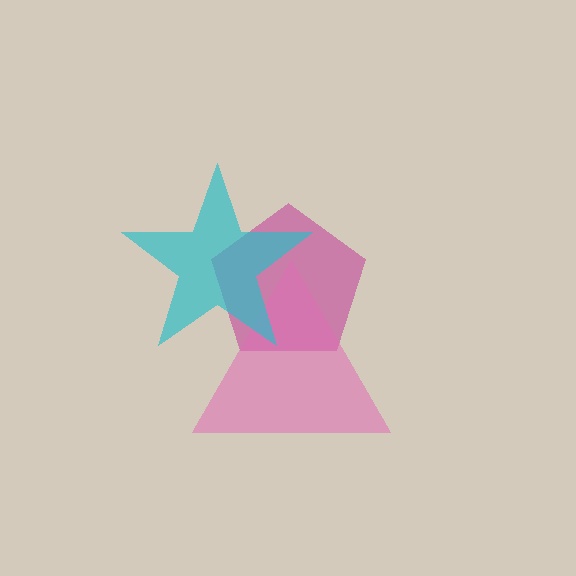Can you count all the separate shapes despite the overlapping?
Yes, there are 3 separate shapes.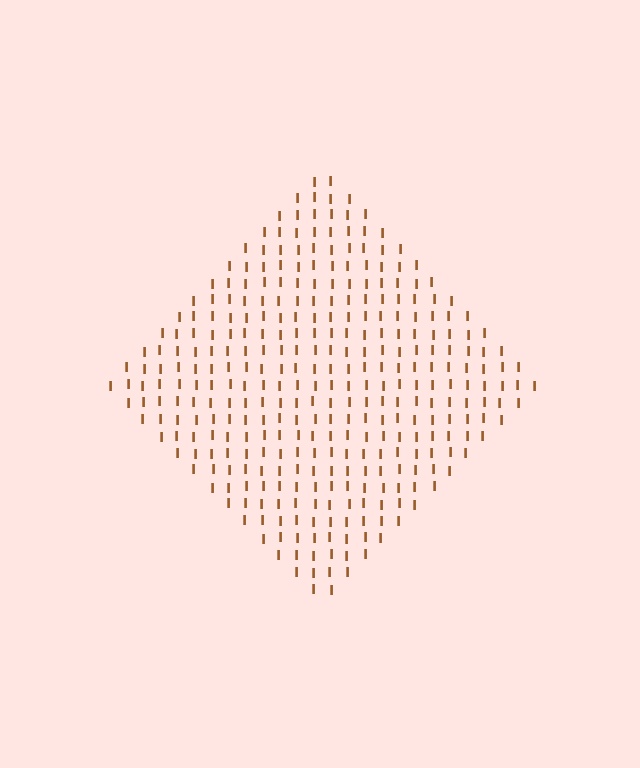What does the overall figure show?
The overall figure shows a diamond.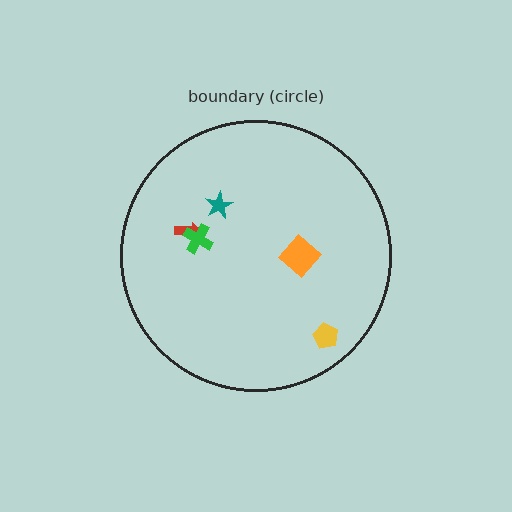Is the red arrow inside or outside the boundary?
Inside.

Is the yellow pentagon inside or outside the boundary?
Inside.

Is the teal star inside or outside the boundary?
Inside.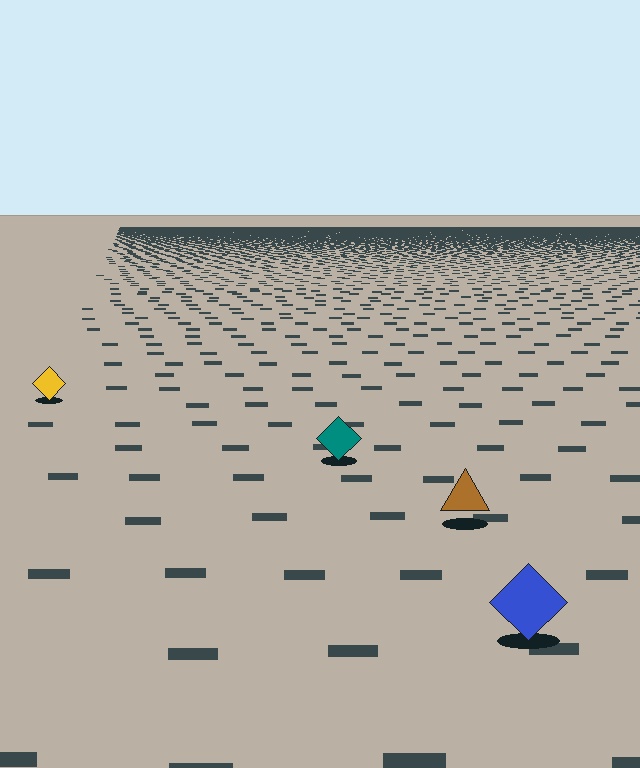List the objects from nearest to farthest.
From nearest to farthest: the blue diamond, the brown triangle, the teal diamond, the yellow diamond.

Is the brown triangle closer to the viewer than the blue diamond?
No. The blue diamond is closer — you can tell from the texture gradient: the ground texture is coarser near it.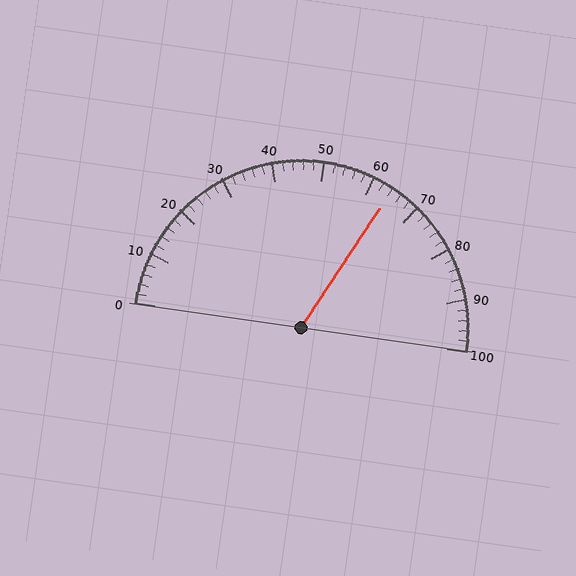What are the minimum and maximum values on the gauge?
The gauge ranges from 0 to 100.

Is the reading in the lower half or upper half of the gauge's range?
The reading is in the upper half of the range (0 to 100).